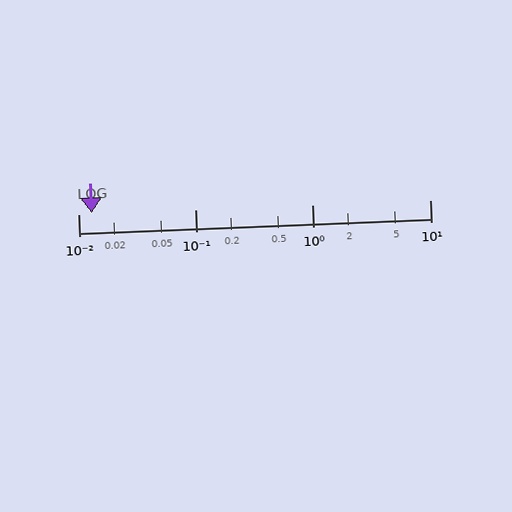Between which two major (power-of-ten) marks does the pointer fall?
The pointer is between 0.01 and 0.1.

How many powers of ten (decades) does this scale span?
The scale spans 3 decades, from 0.01 to 10.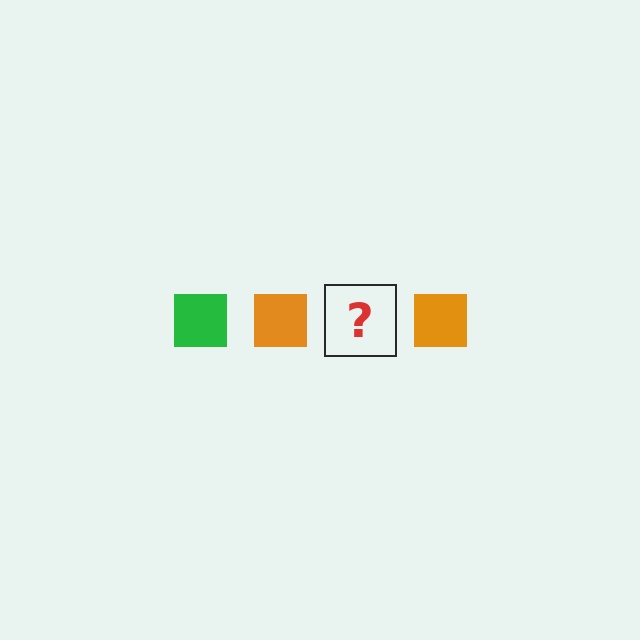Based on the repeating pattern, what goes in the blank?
The blank should be a green square.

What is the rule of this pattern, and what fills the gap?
The rule is that the pattern cycles through green, orange squares. The gap should be filled with a green square.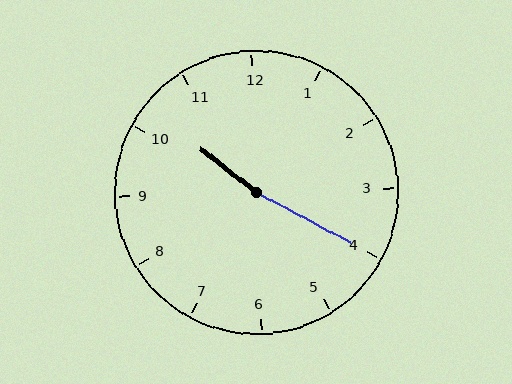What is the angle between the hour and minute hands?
Approximately 170 degrees.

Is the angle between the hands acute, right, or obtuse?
It is obtuse.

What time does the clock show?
10:20.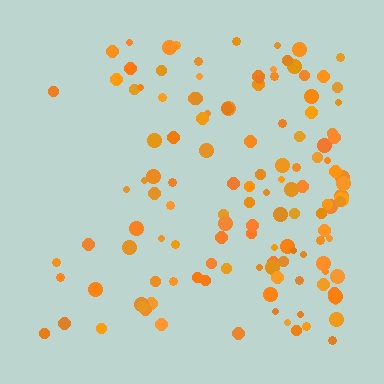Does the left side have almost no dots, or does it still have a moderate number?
Still a moderate number, just noticeably fewer than the right.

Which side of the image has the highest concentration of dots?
The right.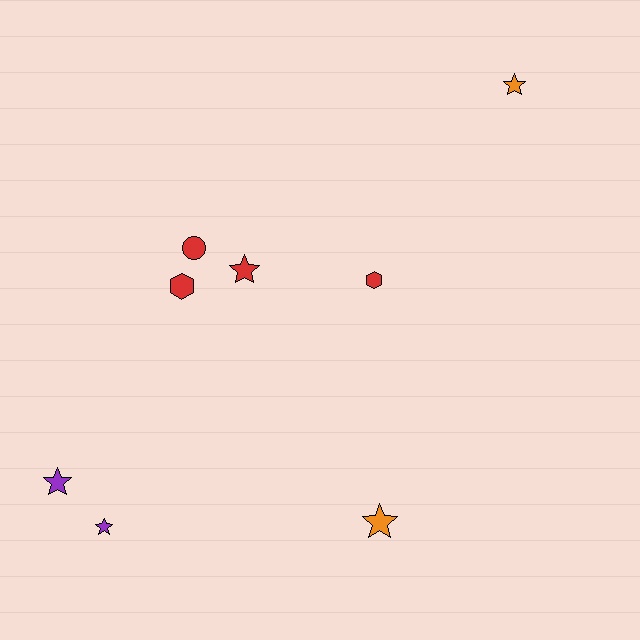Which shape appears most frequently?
Star, with 5 objects.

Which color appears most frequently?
Red, with 4 objects.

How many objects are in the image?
There are 8 objects.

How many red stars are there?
There is 1 red star.